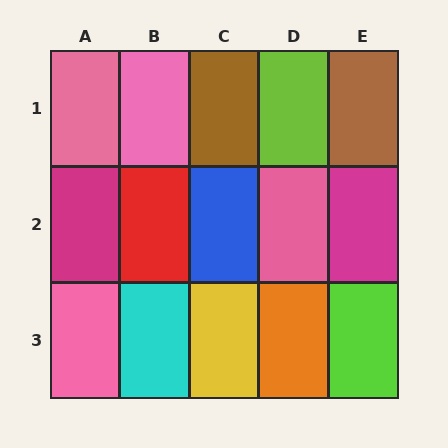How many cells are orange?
1 cell is orange.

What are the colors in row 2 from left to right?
Magenta, red, blue, pink, magenta.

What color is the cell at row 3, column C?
Yellow.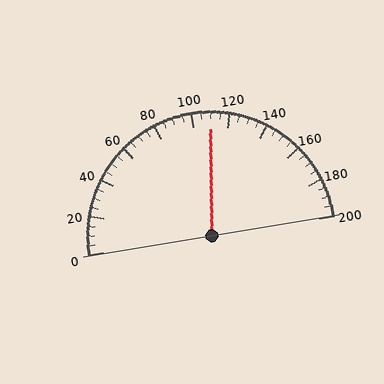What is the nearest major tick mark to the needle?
The nearest major tick mark is 120.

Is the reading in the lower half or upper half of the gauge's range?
The reading is in the upper half of the range (0 to 200).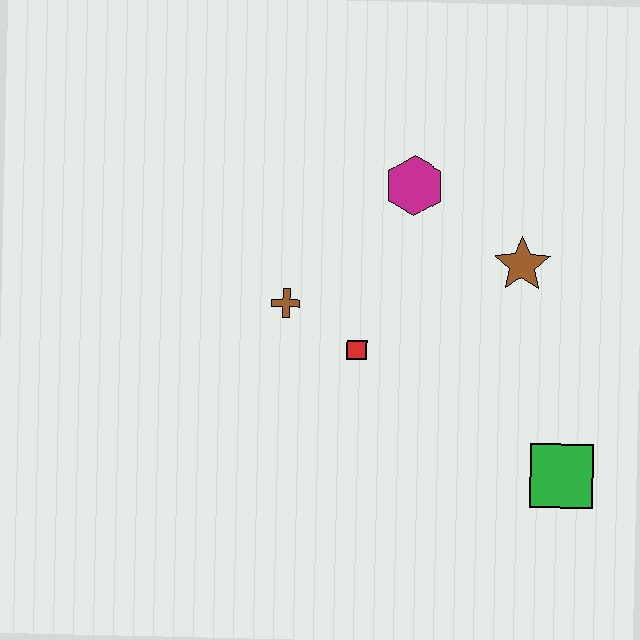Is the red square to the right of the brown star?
No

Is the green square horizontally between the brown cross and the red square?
No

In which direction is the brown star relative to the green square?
The brown star is above the green square.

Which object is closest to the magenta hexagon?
The brown star is closest to the magenta hexagon.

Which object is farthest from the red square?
The green square is farthest from the red square.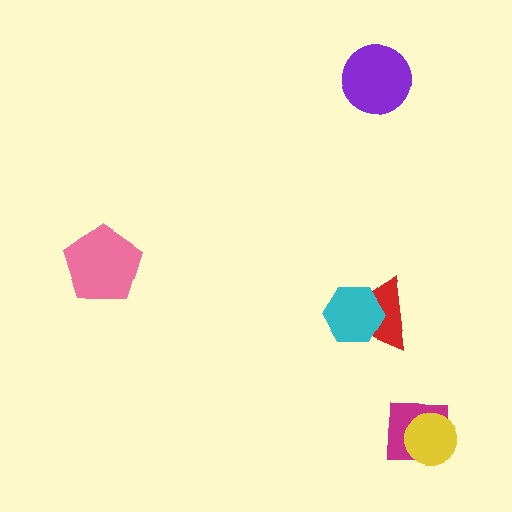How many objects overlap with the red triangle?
1 object overlaps with the red triangle.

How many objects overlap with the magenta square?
1 object overlaps with the magenta square.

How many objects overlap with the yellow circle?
1 object overlaps with the yellow circle.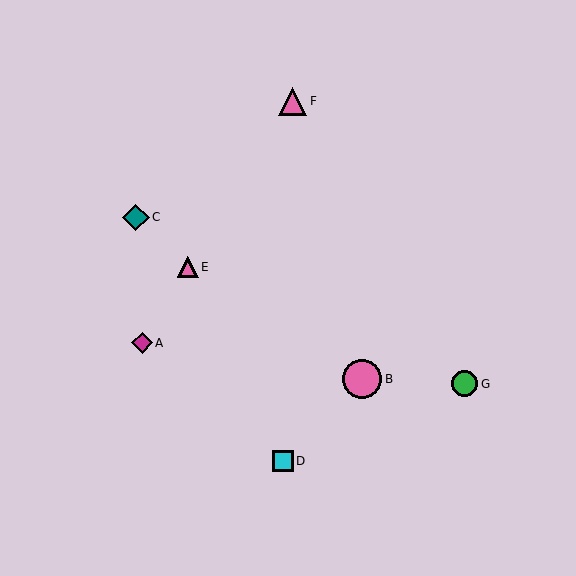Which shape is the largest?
The pink circle (labeled B) is the largest.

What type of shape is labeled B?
Shape B is a pink circle.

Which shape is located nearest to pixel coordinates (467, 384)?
The green circle (labeled G) at (465, 384) is nearest to that location.